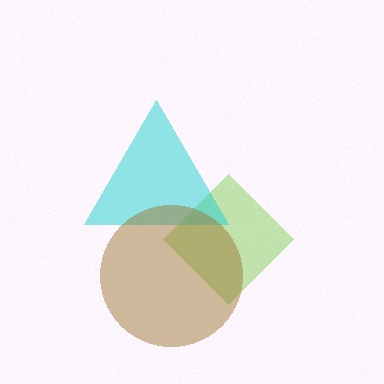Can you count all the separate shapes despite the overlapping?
Yes, there are 3 separate shapes.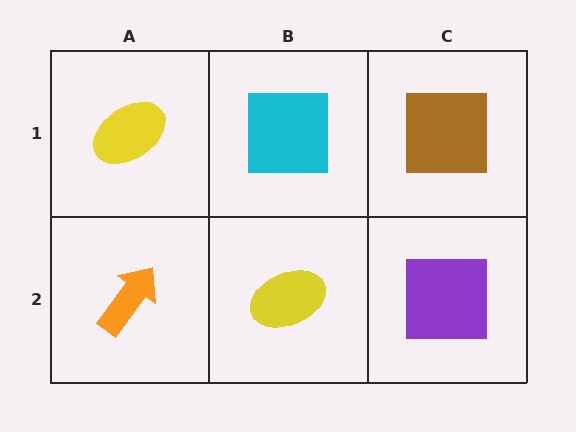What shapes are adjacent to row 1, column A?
An orange arrow (row 2, column A), a cyan square (row 1, column B).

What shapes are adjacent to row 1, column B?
A yellow ellipse (row 2, column B), a yellow ellipse (row 1, column A), a brown square (row 1, column C).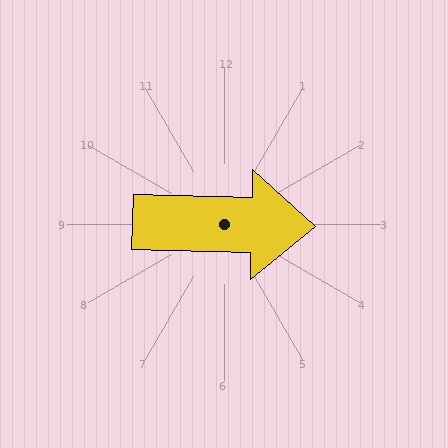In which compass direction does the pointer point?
East.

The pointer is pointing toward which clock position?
Roughly 3 o'clock.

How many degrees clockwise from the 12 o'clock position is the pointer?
Approximately 91 degrees.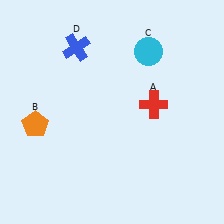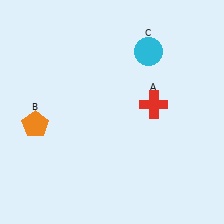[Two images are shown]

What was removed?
The blue cross (D) was removed in Image 2.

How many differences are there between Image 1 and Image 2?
There is 1 difference between the two images.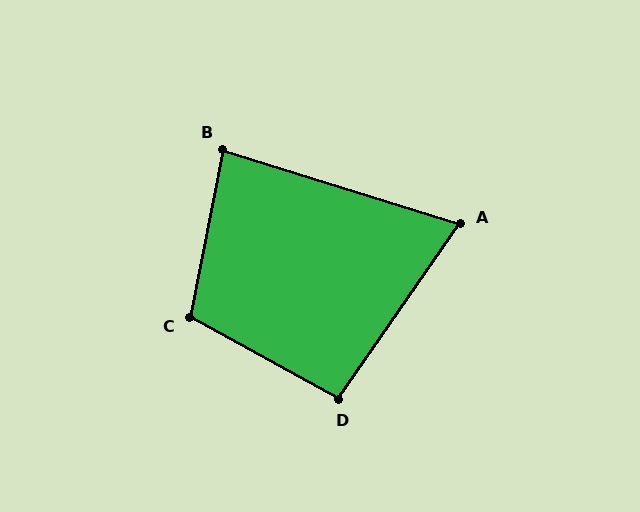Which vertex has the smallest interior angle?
A, at approximately 72 degrees.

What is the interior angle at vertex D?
Approximately 96 degrees (obtuse).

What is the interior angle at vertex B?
Approximately 84 degrees (acute).